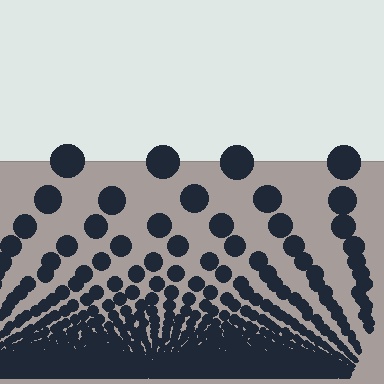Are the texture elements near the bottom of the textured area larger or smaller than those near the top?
Smaller. The gradient is inverted — elements near the bottom are smaller and denser.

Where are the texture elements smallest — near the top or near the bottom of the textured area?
Near the bottom.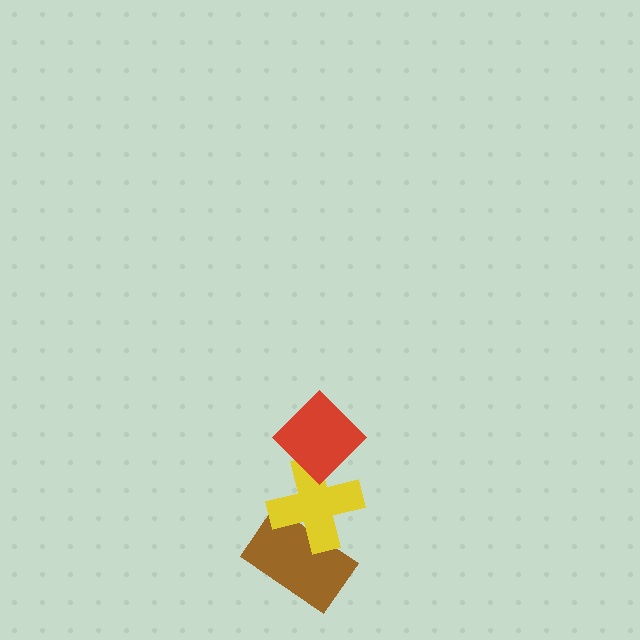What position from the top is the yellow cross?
The yellow cross is 2nd from the top.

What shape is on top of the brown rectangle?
The yellow cross is on top of the brown rectangle.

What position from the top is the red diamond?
The red diamond is 1st from the top.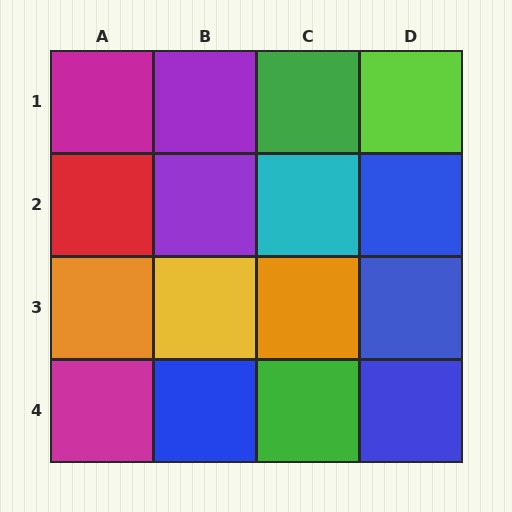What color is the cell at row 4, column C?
Green.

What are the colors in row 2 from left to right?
Red, purple, cyan, blue.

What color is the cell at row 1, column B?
Purple.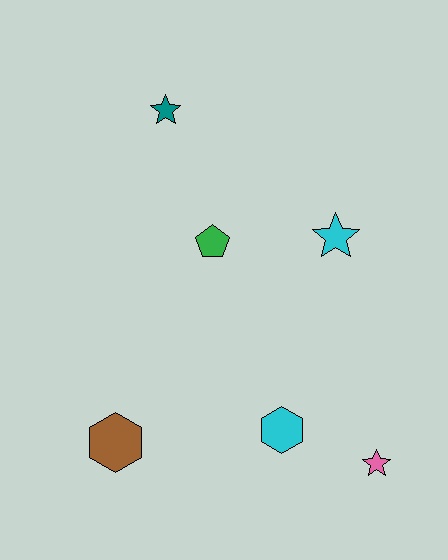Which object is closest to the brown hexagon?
The cyan hexagon is closest to the brown hexagon.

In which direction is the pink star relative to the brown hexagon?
The pink star is to the right of the brown hexagon.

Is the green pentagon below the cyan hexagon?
No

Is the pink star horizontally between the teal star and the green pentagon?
No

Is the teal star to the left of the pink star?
Yes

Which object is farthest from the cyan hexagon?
The teal star is farthest from the cyan hexagon.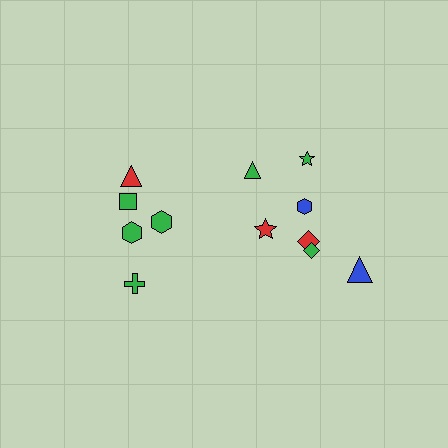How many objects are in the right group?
There are 7 objects.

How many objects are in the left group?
There are 5 objects.